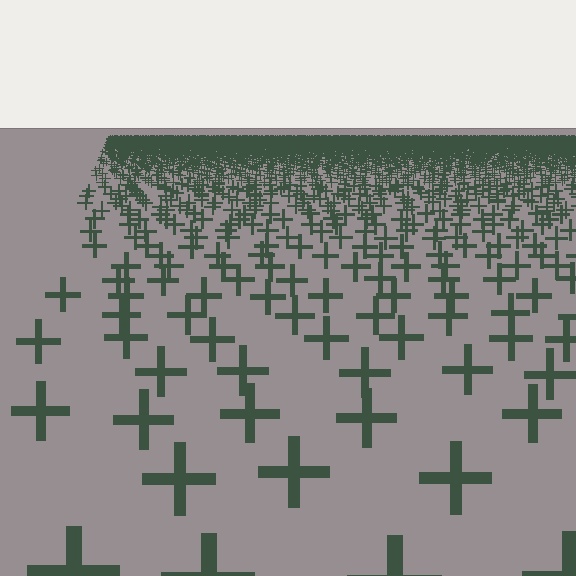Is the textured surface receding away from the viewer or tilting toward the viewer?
The surface is receding away from the viewer. Texture elements get smaller and denser toward the top.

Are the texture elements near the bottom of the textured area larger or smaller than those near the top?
Larger. Near the bottom, elements are closer to the viewer and appear at a bigger on-screen size.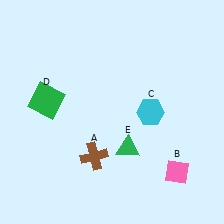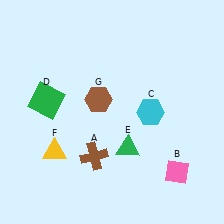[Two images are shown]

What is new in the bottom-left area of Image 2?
A yellow triangle (F) was added in the bottom-left area of Image 2.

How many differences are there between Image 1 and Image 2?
There are 2 differences between the two images.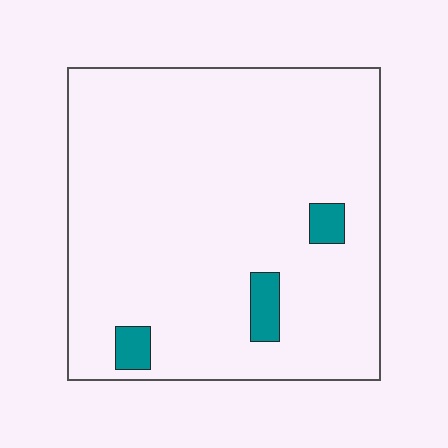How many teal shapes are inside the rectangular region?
3.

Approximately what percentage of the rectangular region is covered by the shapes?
Approximately 5%.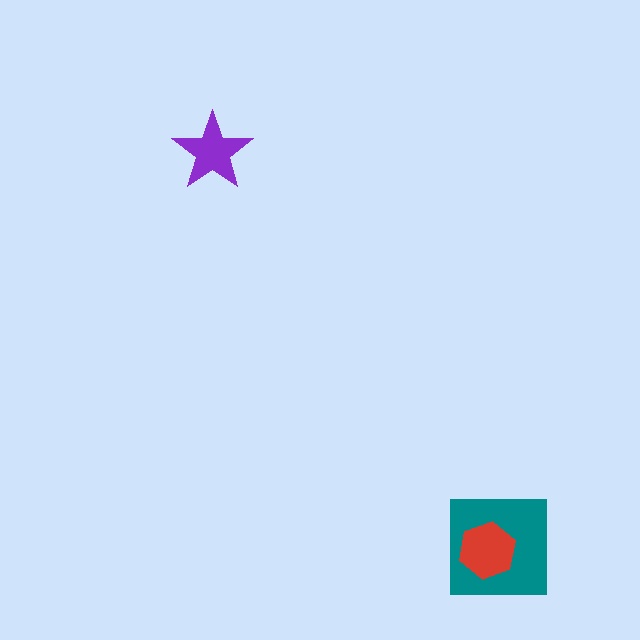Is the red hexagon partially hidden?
No, no other shape covers it.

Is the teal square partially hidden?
Yes, it is partially covered by another shape.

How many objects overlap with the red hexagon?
1 object overlaps with the red hexagon.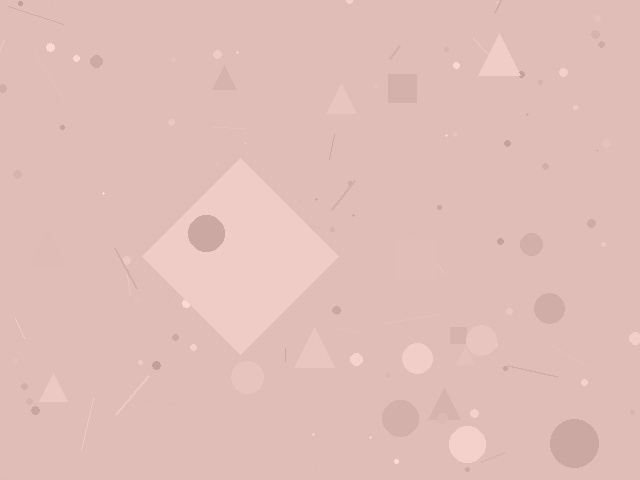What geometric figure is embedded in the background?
A diamond is embedded in the background.